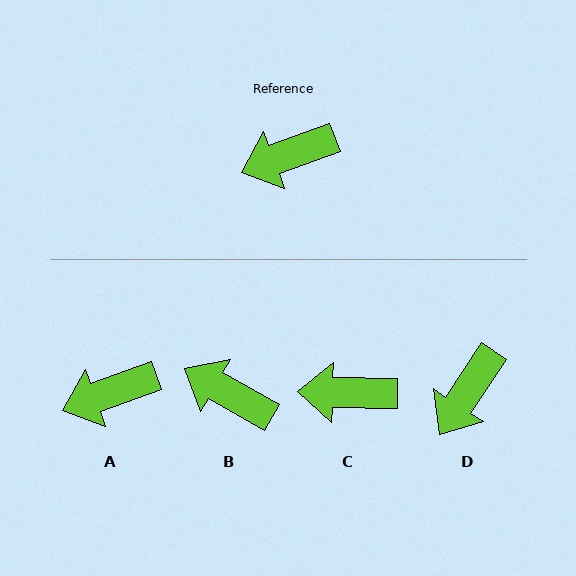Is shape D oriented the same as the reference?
No, it is off by about 36 degrees.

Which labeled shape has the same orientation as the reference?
A.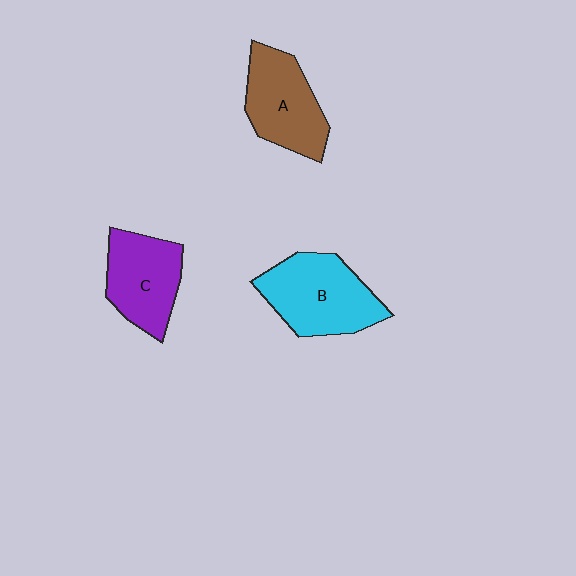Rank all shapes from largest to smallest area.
From largest to smallest: B (cyan), A (brown), C (purple).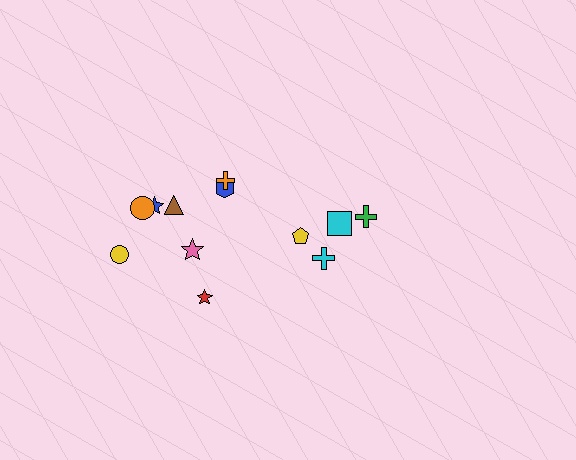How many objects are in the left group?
There are 8 objects.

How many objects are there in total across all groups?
There are 12 objects.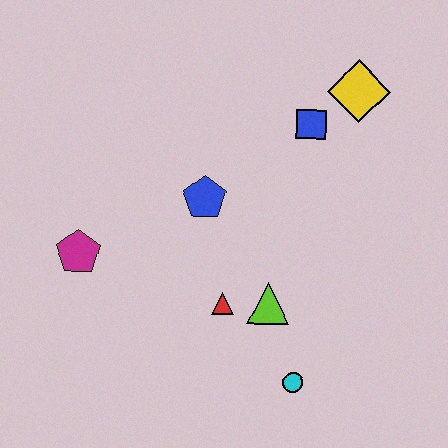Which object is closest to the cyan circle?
The lime triangle is closest to the cyan circle.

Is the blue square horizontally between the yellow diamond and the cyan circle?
Yes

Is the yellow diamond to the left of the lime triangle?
No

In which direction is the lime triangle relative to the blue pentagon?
The lime triangle is below the blue pentagon.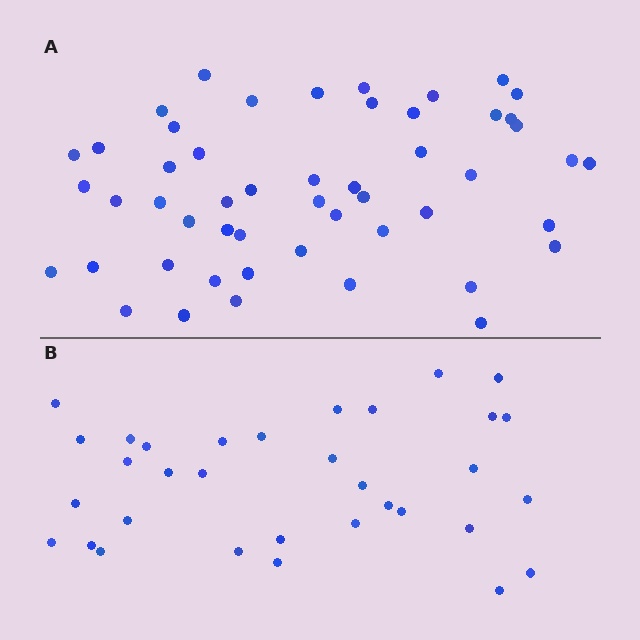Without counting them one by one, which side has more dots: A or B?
Region A (the top region) has more dots.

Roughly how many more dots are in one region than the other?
Region A has approximately 20 more dots than region B.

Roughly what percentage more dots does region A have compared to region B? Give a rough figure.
About 55% more.